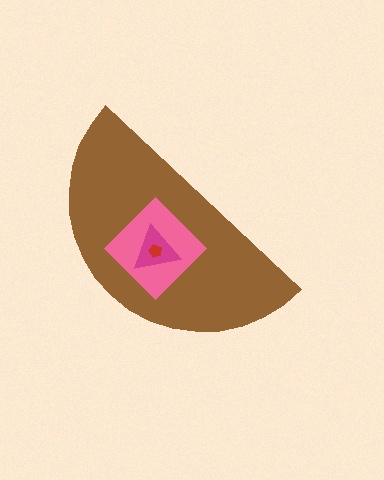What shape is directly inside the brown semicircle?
The pink diamond.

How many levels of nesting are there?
4.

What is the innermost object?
The red pentagon.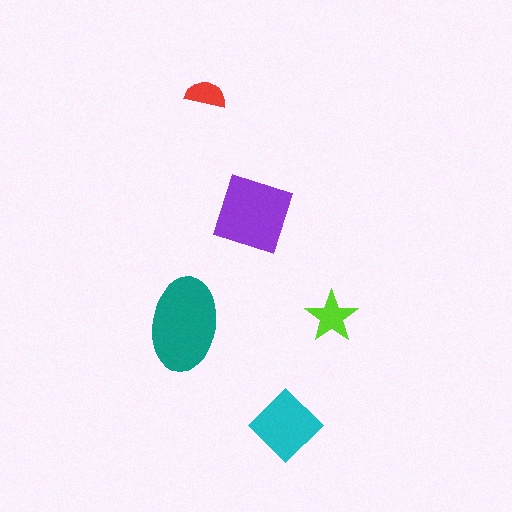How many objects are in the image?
There are 5 objects in the image.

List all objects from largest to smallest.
The teal ellipse, the purple square, the cyan diamond, the lime star, the red semicircle.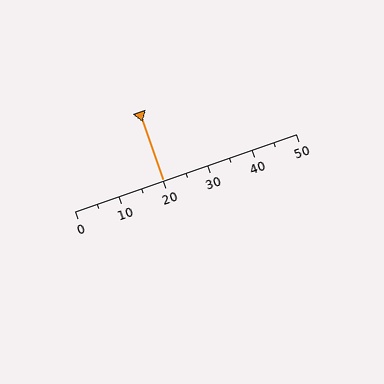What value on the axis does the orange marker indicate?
The marker indicates approximately 20.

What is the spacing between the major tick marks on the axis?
The major ticks are spaced 10 apart.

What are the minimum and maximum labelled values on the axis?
The axis runs from 0 to 50.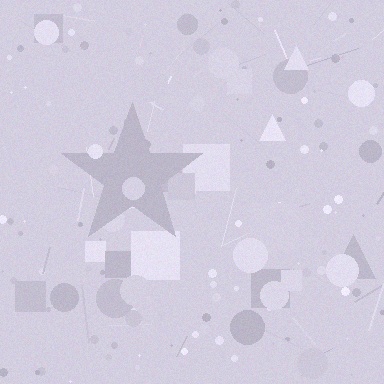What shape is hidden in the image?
A star is hidden in the image.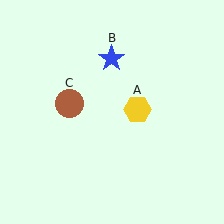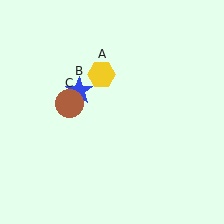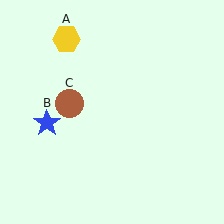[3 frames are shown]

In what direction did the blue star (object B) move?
The blue star (object B) moved down and to the left.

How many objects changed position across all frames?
2 objects changed position: yellow hexagon (object A), blue star (object B).